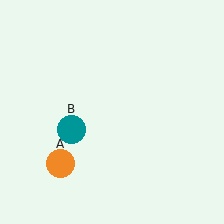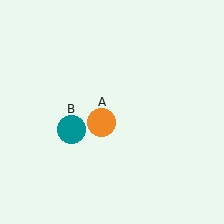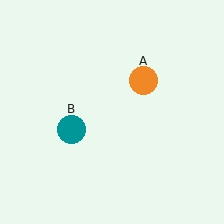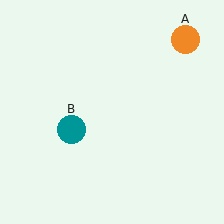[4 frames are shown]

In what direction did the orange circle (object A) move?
The orange circle (object A) moved up and to the right.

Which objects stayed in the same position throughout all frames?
Teal circle (object B) remained stationary.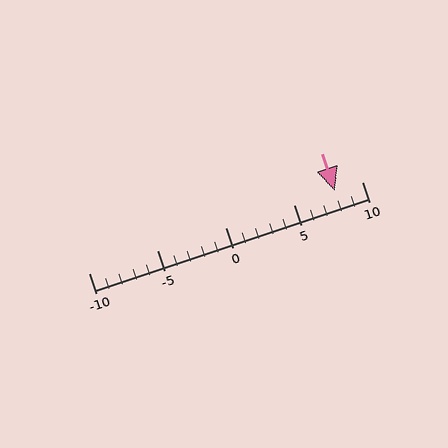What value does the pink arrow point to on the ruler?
The pink arrow points to approximately 8.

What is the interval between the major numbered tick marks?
The major tick marks are spaced 5 units apart.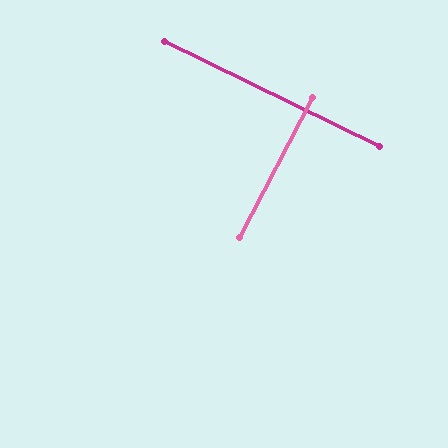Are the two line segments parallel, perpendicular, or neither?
Perpendicular — they meet at approximately 89°.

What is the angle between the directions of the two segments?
Approximately 89 degrees.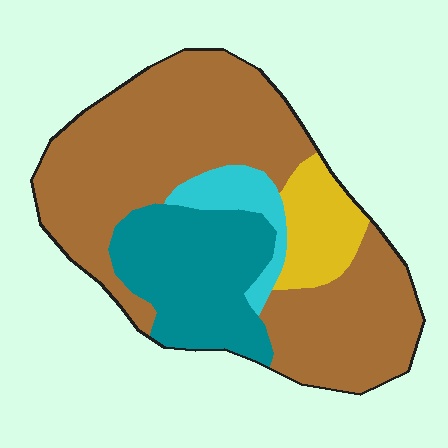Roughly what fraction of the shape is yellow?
Yellow covers roughly 10% of the shape.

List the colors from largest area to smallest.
From largest to smallest: brown, teal, yellow, cyan.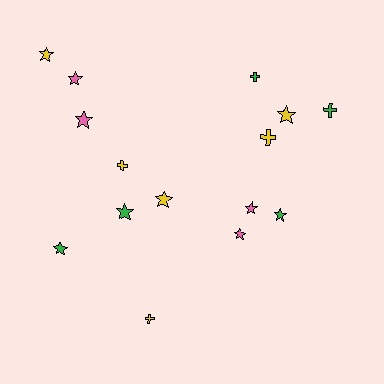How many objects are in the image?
There are 15 objects.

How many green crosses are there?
There are 2 green crosses.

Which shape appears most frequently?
Star, with 10 objects.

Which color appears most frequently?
Yellow, with 6 objects.